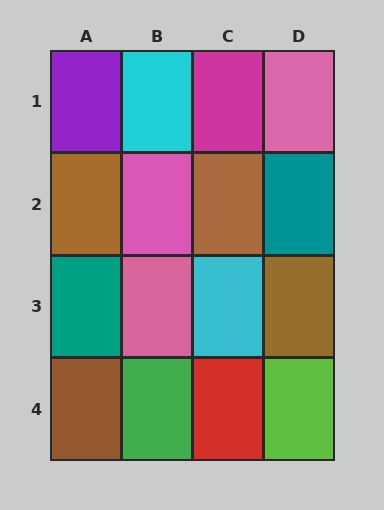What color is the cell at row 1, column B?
Cyan.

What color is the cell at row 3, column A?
Teal.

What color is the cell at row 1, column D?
Pink.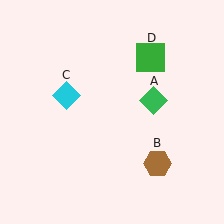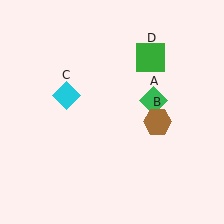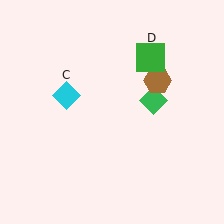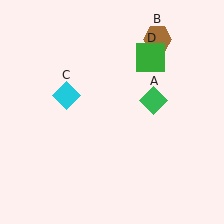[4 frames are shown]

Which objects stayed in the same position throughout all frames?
Green diamond (object A) and cyan diamond (object C) and green square (object D) remained stationary.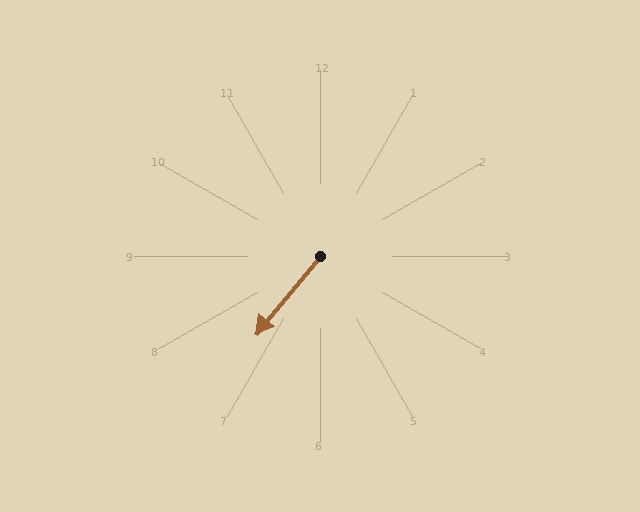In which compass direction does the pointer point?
Southwest.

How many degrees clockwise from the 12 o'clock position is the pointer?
Approximately 220 degrees.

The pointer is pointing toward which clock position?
Roughly 7 o'clock.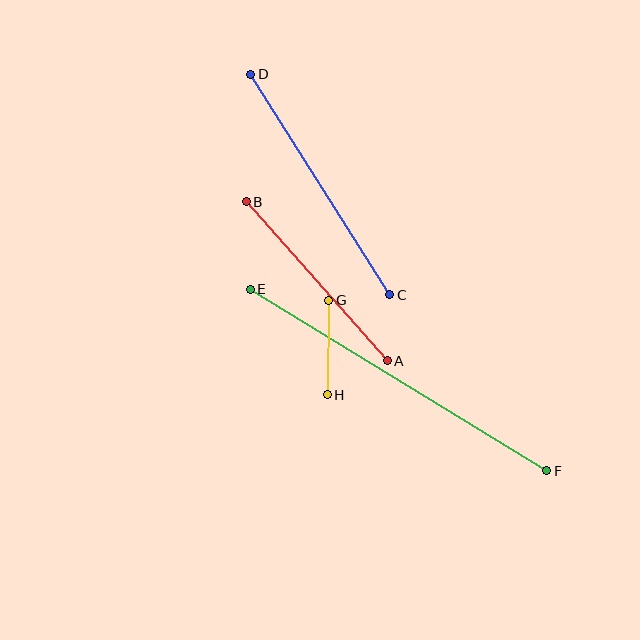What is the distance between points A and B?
The distance is approximately 212 pixels.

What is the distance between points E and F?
The distance is approximately 348 pixels.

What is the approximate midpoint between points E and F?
The midpoint is at approximately (398, 380) pixels.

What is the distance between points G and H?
The distance is approximately 94 pixels.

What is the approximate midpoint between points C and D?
The midpoint is at approximately (320, 185) pixels.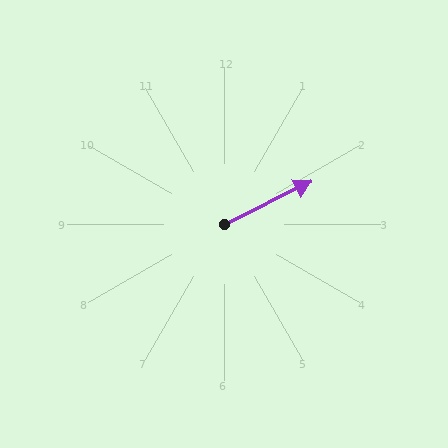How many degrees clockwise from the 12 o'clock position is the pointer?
Approximately 64 degrees.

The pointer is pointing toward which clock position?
Roughly 2 o'clock.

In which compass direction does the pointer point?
Northeast.